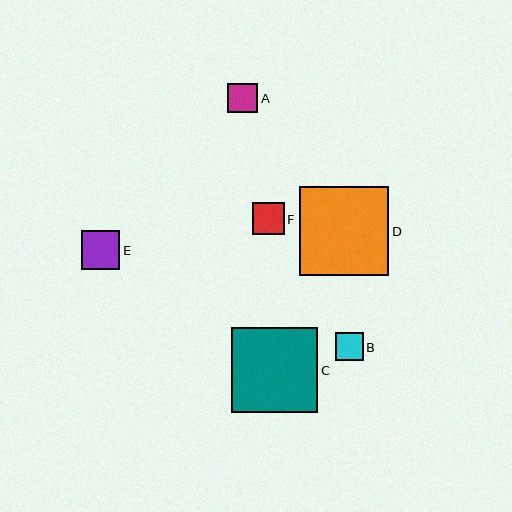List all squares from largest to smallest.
From largest to smallest: D, C, E, F, A, B.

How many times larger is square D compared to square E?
Square D is approximately 2.3 times the size of square E.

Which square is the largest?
Square D is the largest with a size of approximately 89 pixels.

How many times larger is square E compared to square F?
Square E is approximately 1.2 times the size of square F.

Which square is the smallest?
Square B is the smallest with a size of approximately 28 pixels.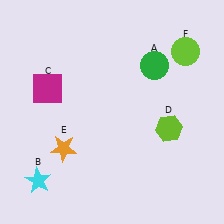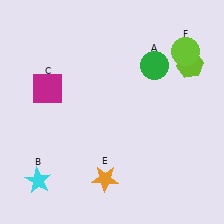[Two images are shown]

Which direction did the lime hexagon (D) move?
The lime hexagon (D) moved up.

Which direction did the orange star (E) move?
The orange star (E) moved right.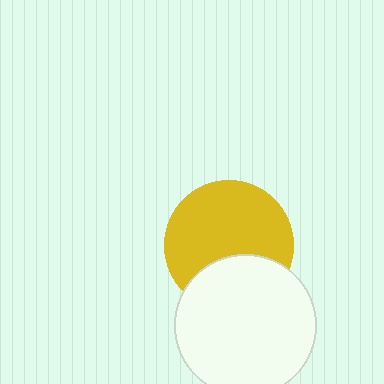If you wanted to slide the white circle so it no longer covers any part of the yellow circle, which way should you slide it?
Slide it down — that is the most direct way to separate the two shapes.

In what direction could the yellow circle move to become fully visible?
The yellow circle could move up. That would shift it out from behind the white circle entirely.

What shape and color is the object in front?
The object in front is a white circle.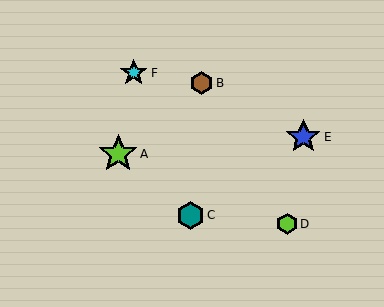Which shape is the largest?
The lime star (labeled A) is the largest.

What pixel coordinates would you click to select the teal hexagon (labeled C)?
Click at (190, 215) to select the teal hexagon C.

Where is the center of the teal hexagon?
The center of the teal hexagon is at (190, 215).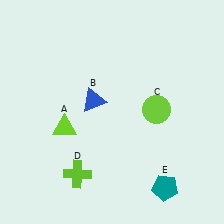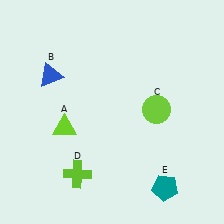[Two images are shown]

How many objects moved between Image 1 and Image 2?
1 object moved between the two images.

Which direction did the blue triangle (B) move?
The blue triangle (B) moved left.